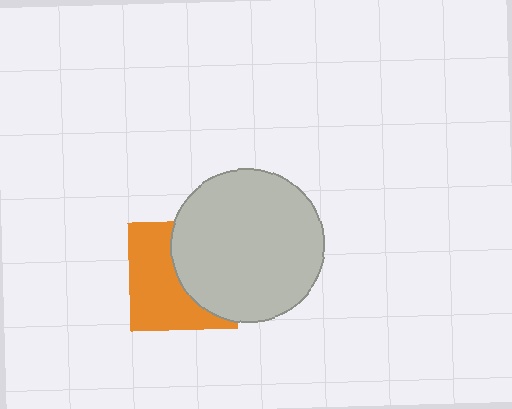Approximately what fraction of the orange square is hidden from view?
Roughly 48% of the orange square is hidden behind the light gray circle.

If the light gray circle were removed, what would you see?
You would see the complete orange square.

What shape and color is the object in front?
The object in front is a light gray circle.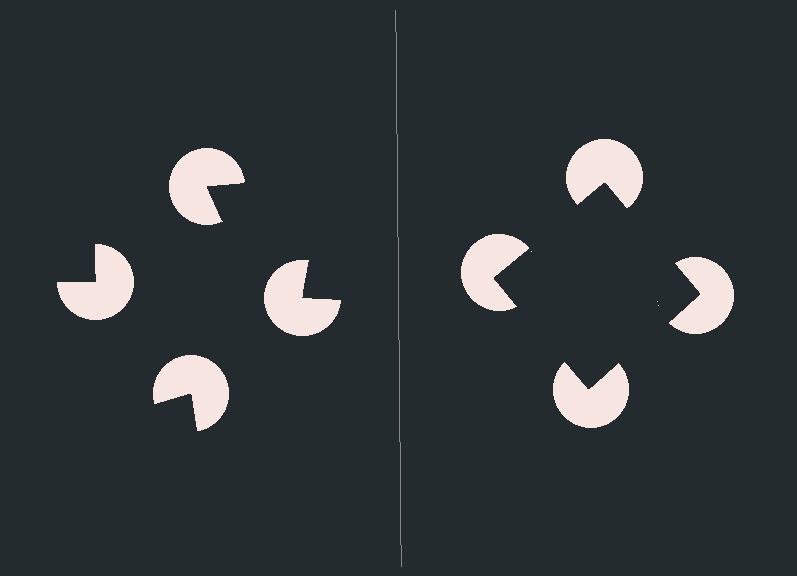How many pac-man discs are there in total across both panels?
8 — 4 on each side.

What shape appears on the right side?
An illusory square.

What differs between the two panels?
The pac-man discs are positioned identically on both sides; only the wedge orientations differ. On the right they align to a square; on the left they are misaligned.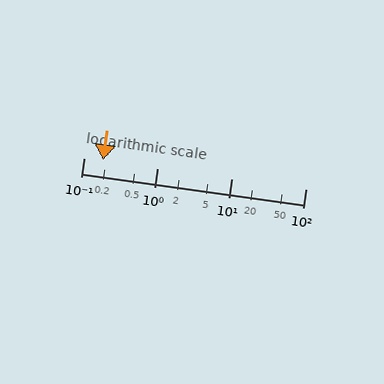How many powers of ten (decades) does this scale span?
The scale spans 3 decades, from 0.1 to 100.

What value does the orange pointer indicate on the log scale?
The pointer indicates approximately 0.18.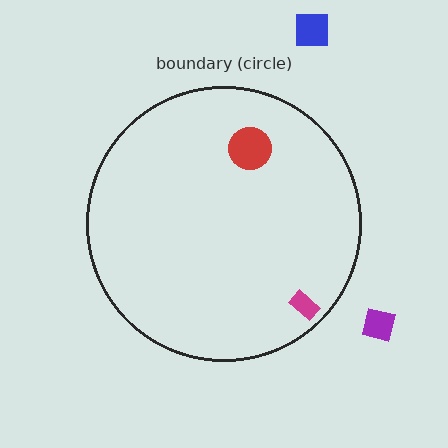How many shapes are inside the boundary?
2 inside, 2 outside.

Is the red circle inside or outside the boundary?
Inside.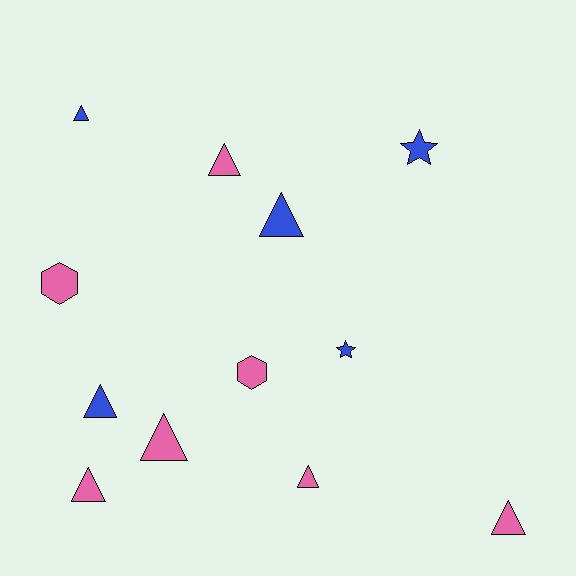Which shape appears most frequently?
Triangle, with 8 objects.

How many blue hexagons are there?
There are no blue hexagons.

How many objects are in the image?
There are 12 objects.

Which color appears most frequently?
Pink, with 7 objects.